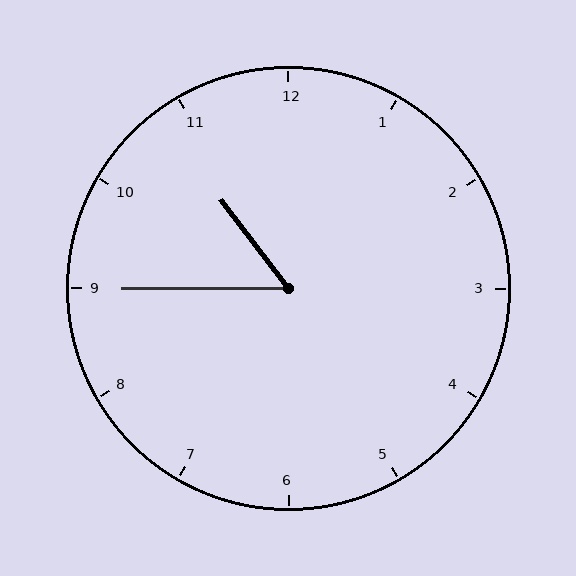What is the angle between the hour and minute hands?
Approximately 52 degrees.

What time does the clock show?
10:45.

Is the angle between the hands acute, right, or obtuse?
It is acute.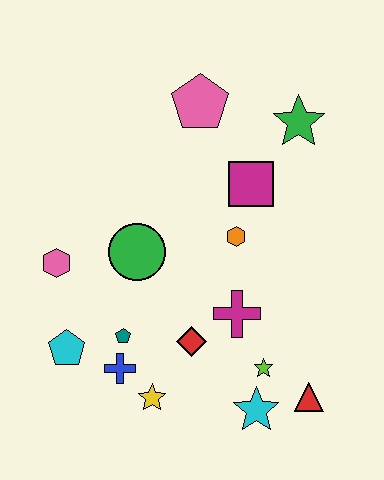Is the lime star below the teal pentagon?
Yes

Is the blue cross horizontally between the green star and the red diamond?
No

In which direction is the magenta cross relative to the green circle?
The magenta cross is to the right of the green circle.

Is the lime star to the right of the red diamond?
Yes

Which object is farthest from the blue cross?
The green star is farthest from the blue cross.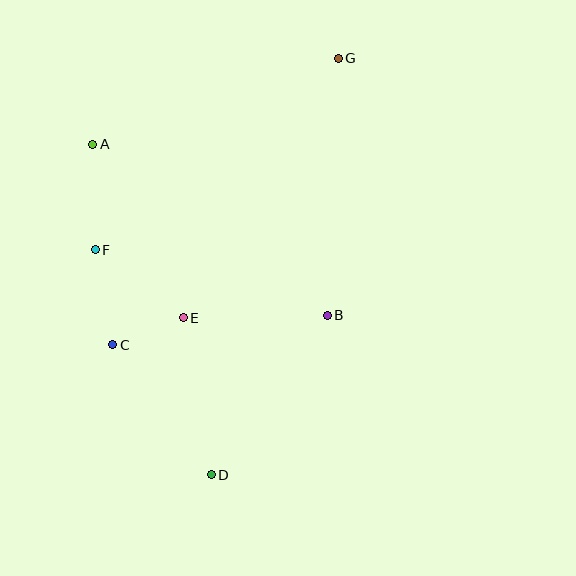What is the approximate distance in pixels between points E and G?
The distance between E and G is approximately 302 pixels.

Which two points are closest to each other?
Points C and E are closest to each other.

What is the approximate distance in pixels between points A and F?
The distance between A and F is approximately 105 pixels.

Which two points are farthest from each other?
Points D and G are farthest from each other.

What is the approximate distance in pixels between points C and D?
The distance between C and D is approximately 163 pixels.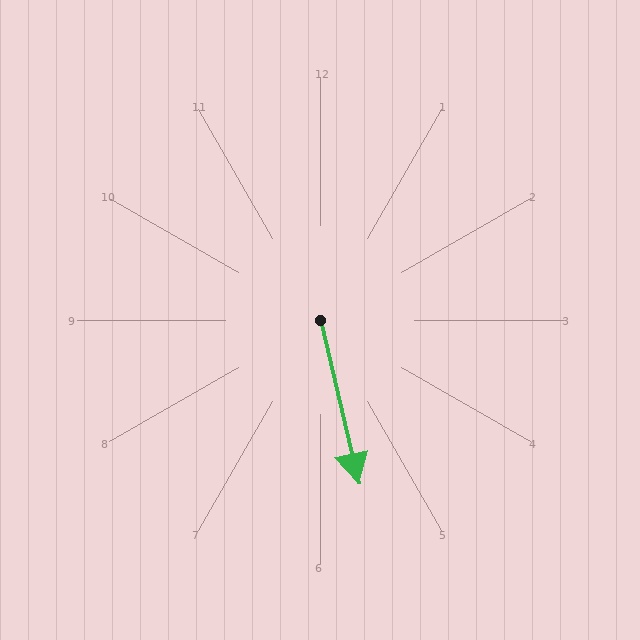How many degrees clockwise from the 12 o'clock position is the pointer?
Approximately 167 degrees.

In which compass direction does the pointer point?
South.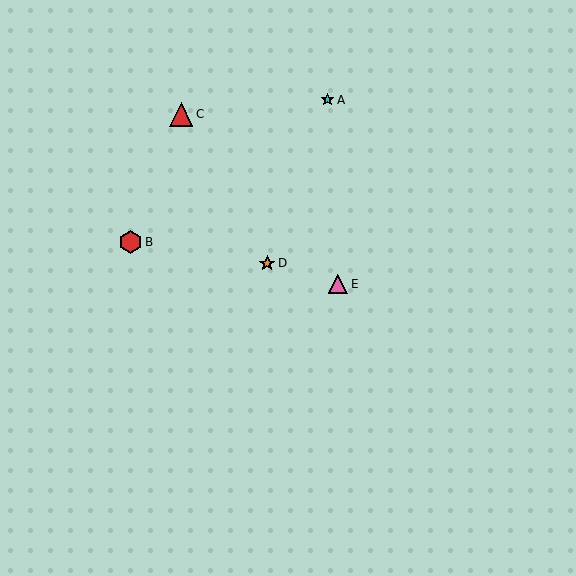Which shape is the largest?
The red triangle (labeled C) is the largest.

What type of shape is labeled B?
Shape B is a red hexagon.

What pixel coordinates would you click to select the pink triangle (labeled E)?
Click at (338, 284) to select the pink triangle E.